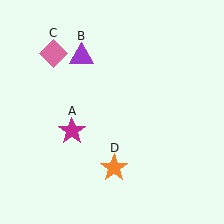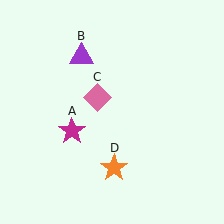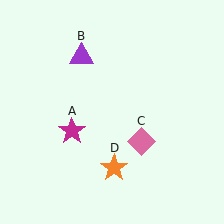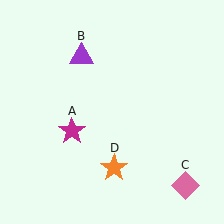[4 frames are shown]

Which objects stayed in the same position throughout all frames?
Magenta star (object A) and purple triangle (object B) and orange star (object D) remained stationary.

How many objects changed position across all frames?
1 object changed position: pink diamond (object C).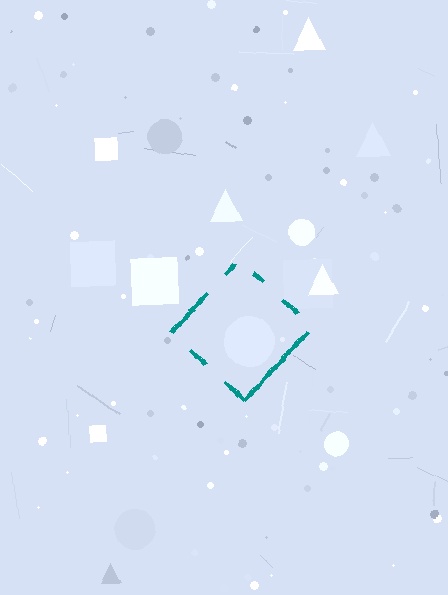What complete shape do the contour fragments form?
The contour fragments form a diamond.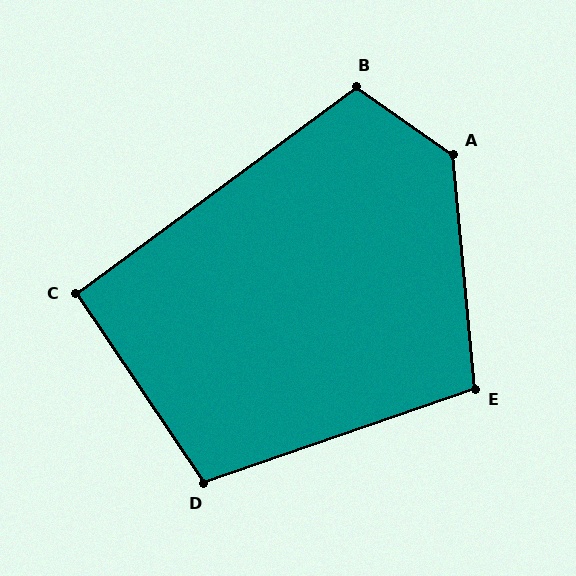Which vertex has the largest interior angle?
A, at approximately 130 degrees.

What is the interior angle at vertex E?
Approximately 104 degrees (obtuse).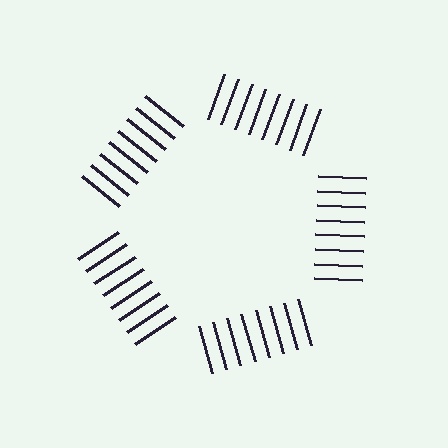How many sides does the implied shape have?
5 sides — the line-ends trace a pentagon.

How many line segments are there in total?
40 — 8 along each of the 5 edges.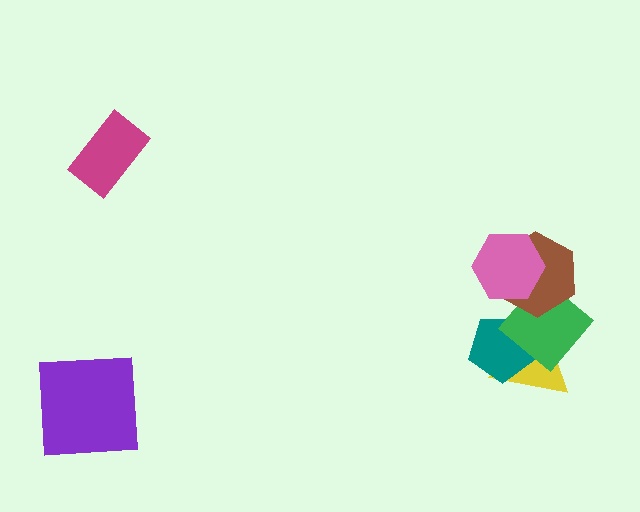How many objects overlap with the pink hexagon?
2 objects overlap with the pink hexagon.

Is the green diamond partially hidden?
Yes, it is partially covered by another shape.